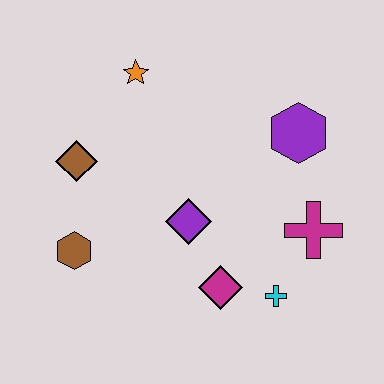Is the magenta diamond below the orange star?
Yes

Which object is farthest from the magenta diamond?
The orange star is farthest from the magenta diamond.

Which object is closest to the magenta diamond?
The cyan cross is closest to the magenta diamond.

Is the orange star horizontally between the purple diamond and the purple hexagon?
No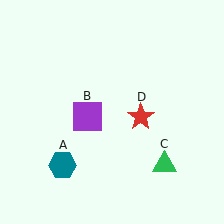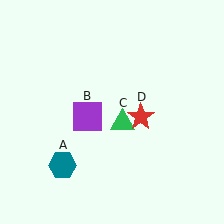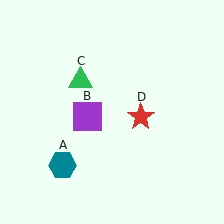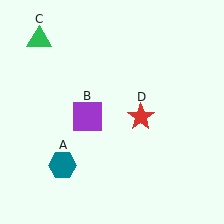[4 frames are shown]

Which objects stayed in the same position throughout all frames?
Teal hexagon (object A) and purple square (object B) and red star (object D) remained stationary.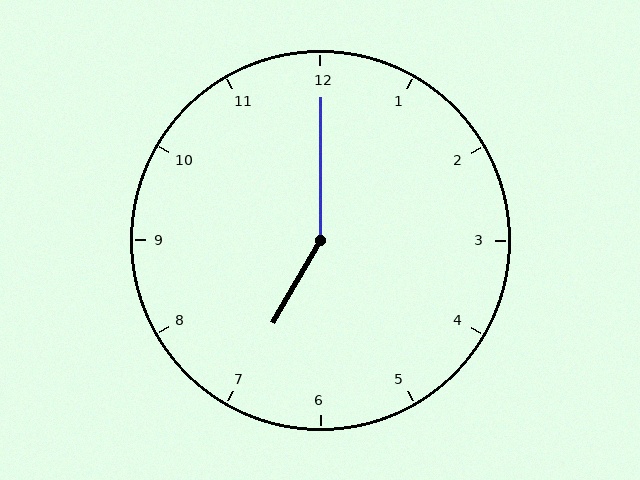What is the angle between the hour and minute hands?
Approximately 150 degrees.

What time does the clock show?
7:00.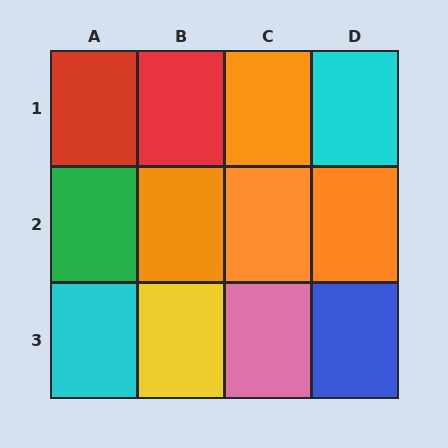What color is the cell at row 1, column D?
Cyan.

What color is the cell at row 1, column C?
Orange.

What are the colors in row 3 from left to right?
Cyan, yellow, pink, blue.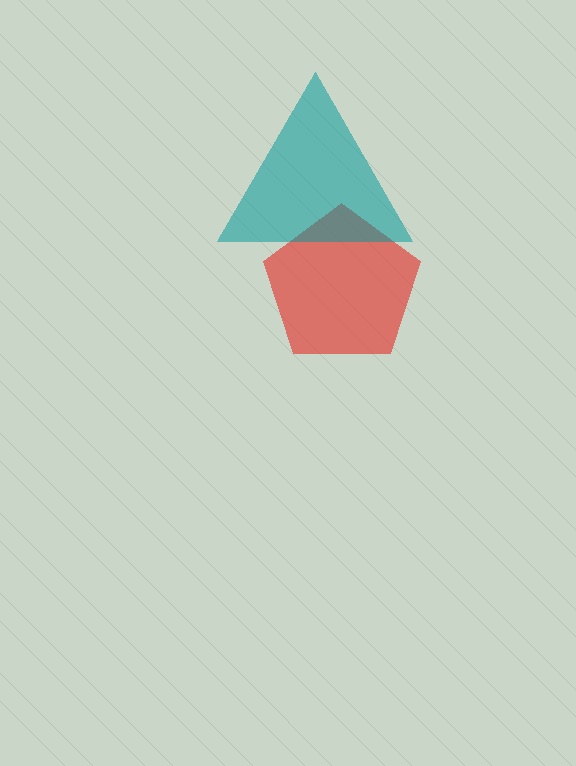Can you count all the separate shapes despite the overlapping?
Yes, there are 2 separate shapes.